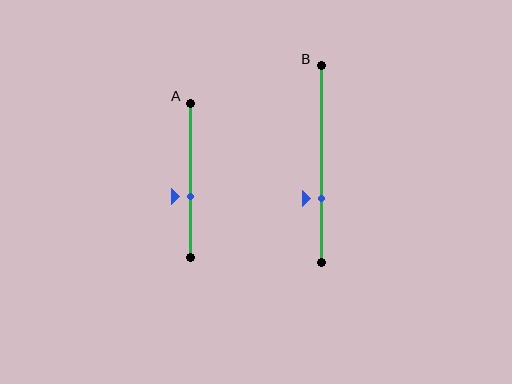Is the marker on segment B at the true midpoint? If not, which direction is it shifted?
No, the marker on segment B is shifted downward by about 17% of the segment length.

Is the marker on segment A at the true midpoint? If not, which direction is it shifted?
No, the marker on segment A is shifted downward by about 11% of the segment length.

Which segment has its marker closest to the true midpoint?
Segment A has its marker closest to the true midpoint.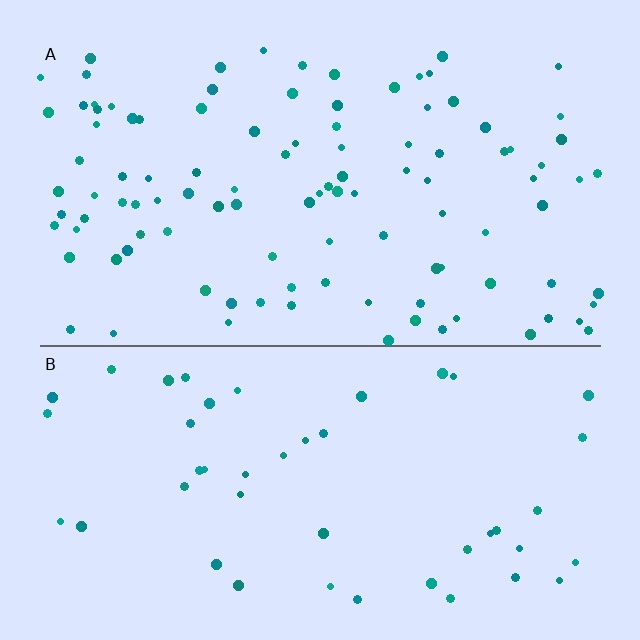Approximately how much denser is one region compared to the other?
Approximately 2.3× — region A over region B.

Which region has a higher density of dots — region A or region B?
A (the top).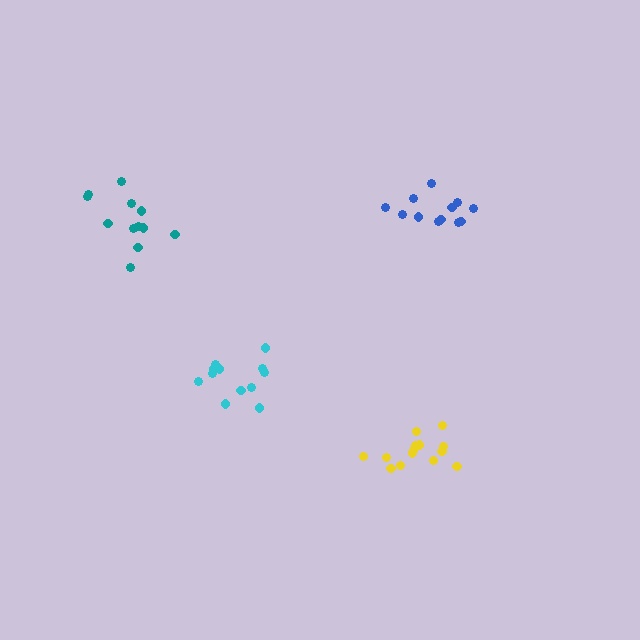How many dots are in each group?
Group 1: 12 dots, Group 2: 14 dots, Group 3: 12 dots, Group 4: 12 dots (50 total).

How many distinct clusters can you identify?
There are 4 distinct clusters.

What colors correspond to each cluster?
The clusters are colored: teal, yellow, cyan, blue.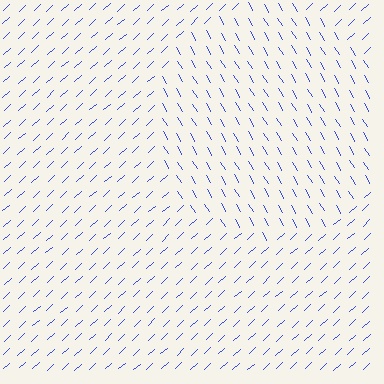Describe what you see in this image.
The image is filled with small blue line segments. A circle region in the image has lines oriented differently from the surrounding lines, creating a visible texture boundary.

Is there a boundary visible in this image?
Yes, there is a texture boundary formed by a change in line orientation.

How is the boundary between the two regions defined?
The boundary is defined purely by a change in line orientation (approximately 77 degrees difference). All lines are the same color and thickness.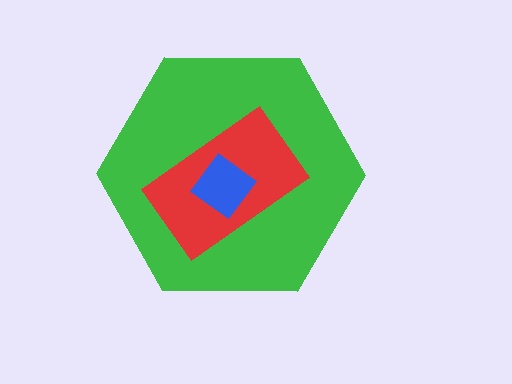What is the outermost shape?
The green hexagon.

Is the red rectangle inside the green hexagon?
Yes.